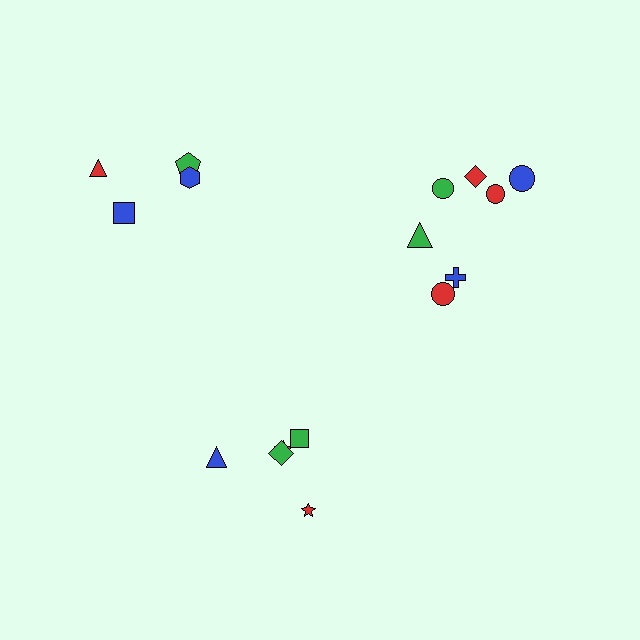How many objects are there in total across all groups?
There are 16 objects.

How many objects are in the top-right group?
There are 7 objects.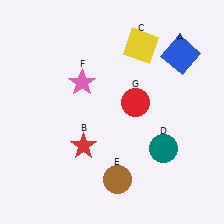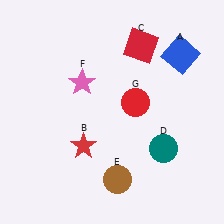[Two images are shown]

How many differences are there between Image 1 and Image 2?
There is 1 difference between the two images.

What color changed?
The square (C) changed from yellow in Image 1 to red in Image 2.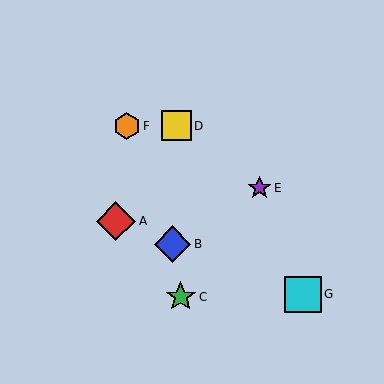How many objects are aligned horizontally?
2 objects (D, F) are aligned horizontally.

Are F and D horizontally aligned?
Yes, both are at y≈126.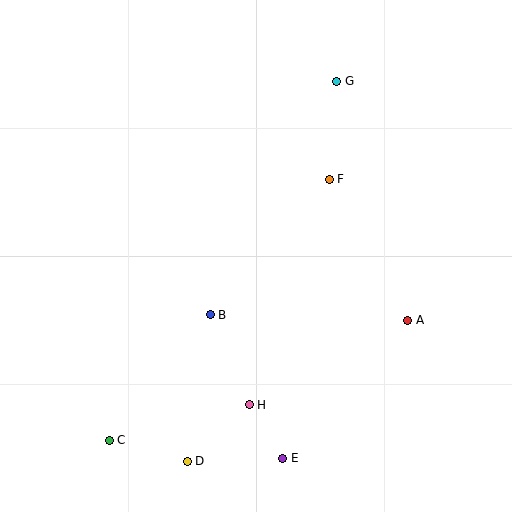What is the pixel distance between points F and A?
The distance between F and A is 161 pixels.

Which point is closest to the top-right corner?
Point G is closest to the top-right corner.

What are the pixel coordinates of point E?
Point E is at (283, 458).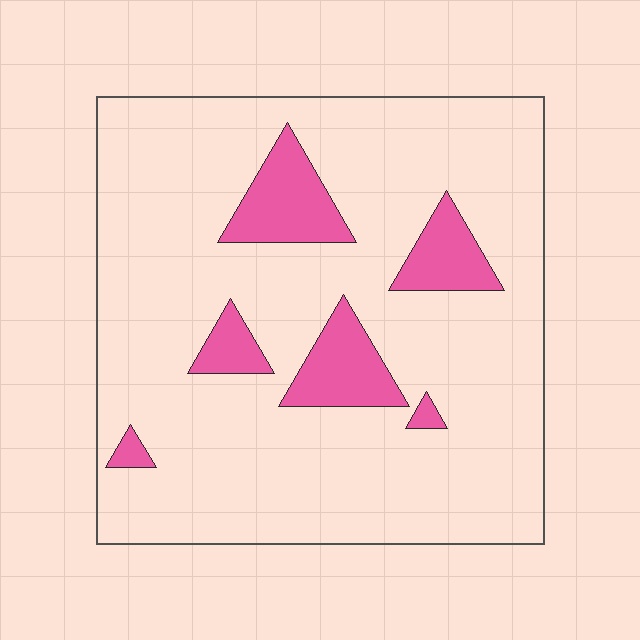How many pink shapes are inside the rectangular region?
6.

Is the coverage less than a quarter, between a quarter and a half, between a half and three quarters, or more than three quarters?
Less than a quarter.